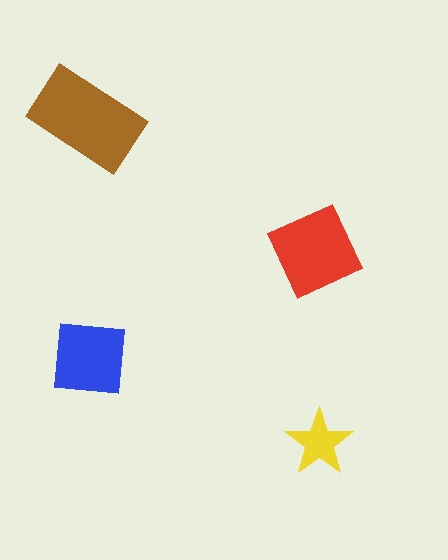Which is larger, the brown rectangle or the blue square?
The brown rectangle.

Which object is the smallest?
The yellow star.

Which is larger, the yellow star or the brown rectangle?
The brown rectangle.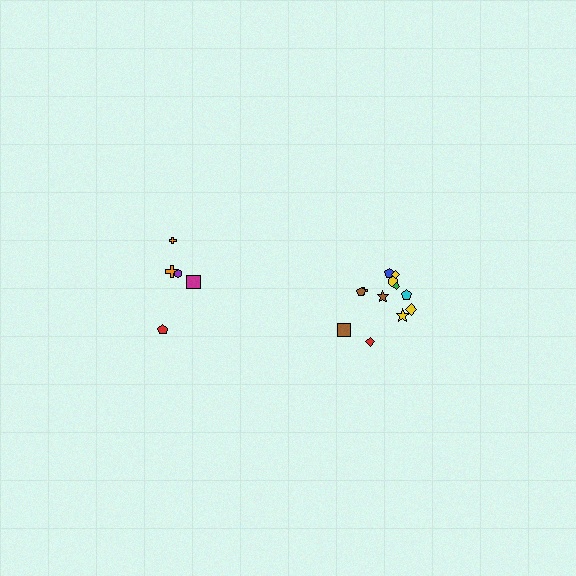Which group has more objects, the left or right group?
The right group.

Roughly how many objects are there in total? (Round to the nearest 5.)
Roughly 15 objects in total.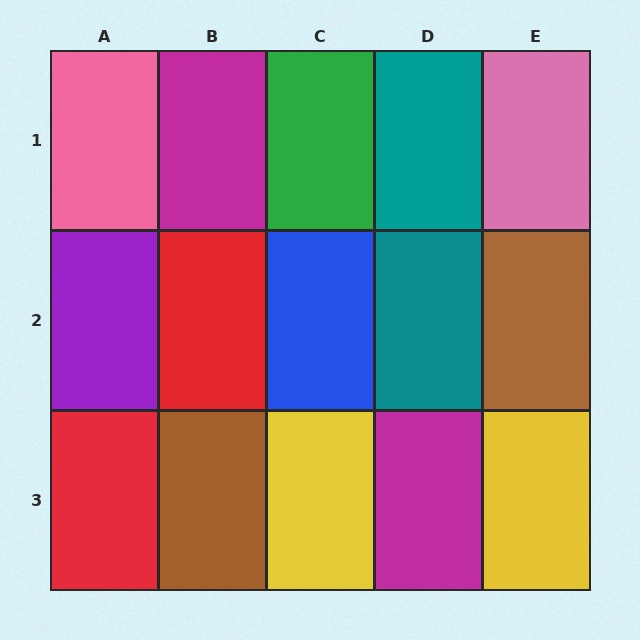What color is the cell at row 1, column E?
Pink.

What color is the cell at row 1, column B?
Magenta.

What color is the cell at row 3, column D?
Magenta.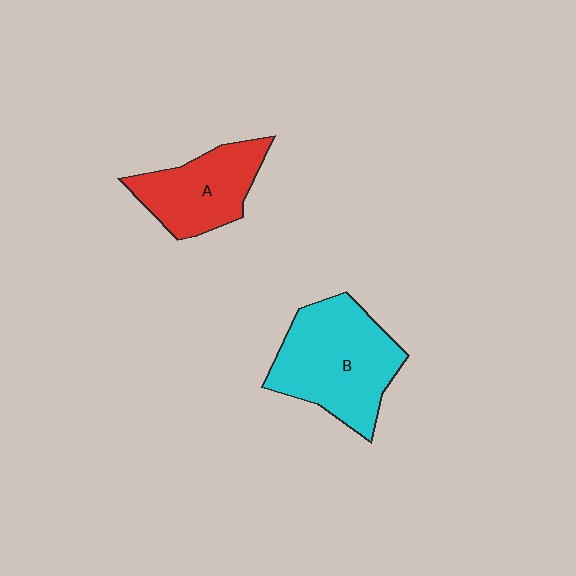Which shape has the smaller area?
Shape A (red).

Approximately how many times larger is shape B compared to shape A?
Approximately 1.4 times.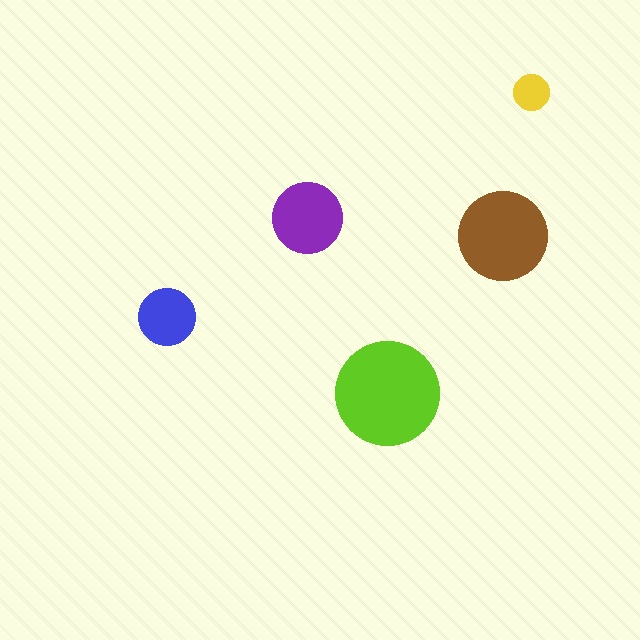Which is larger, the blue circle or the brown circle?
The brown one.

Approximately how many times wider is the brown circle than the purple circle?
About 1.5 times wider.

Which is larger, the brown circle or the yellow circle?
The brown one.